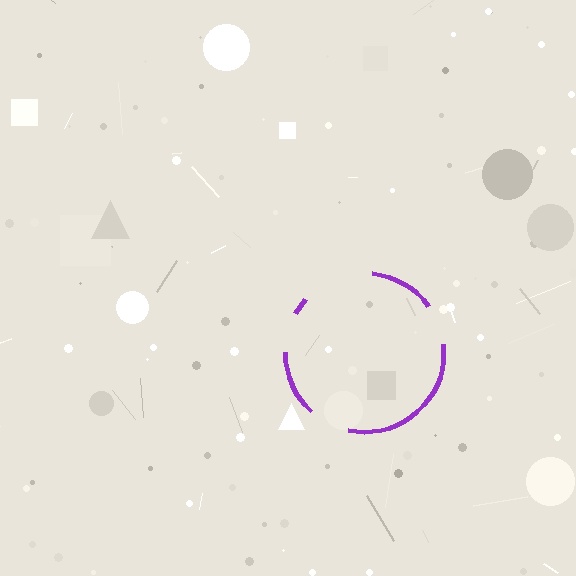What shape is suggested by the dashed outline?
The dashed outline suggests a circle.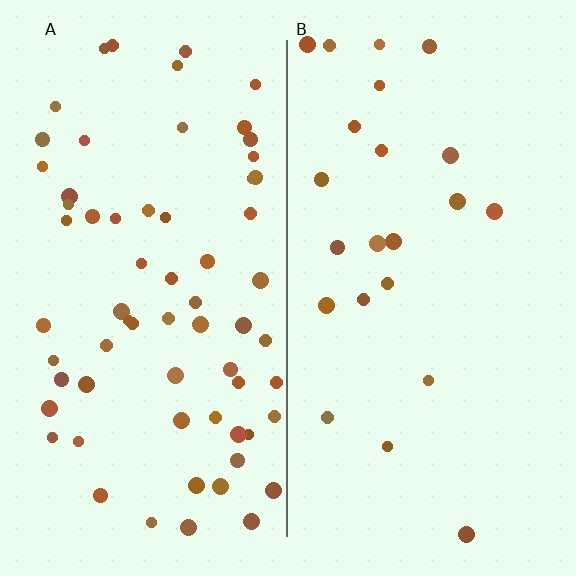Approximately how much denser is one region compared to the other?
Approximately 2.9× — region A over region B.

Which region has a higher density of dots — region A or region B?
A (the left).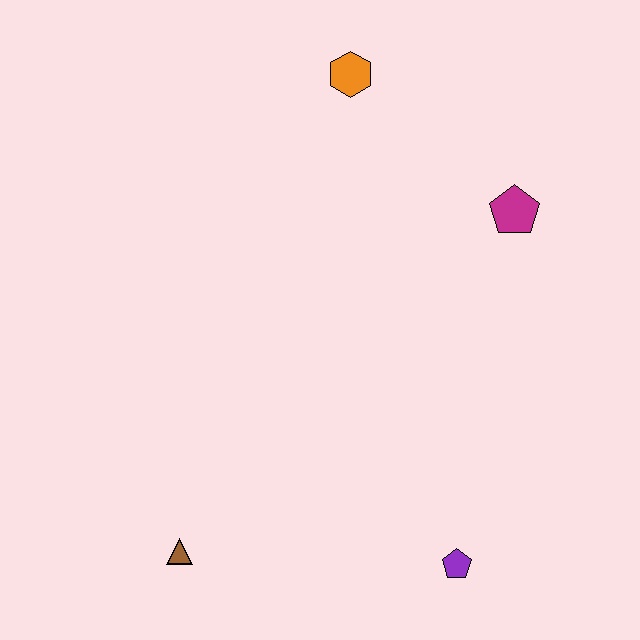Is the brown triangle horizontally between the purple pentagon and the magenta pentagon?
No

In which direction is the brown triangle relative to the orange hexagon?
The brown triangle is below the orange hexagon.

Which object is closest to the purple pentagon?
The brown triangle is closest to the purple pentagon.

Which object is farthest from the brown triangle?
The orange hexagon is farthest from the brown triangle.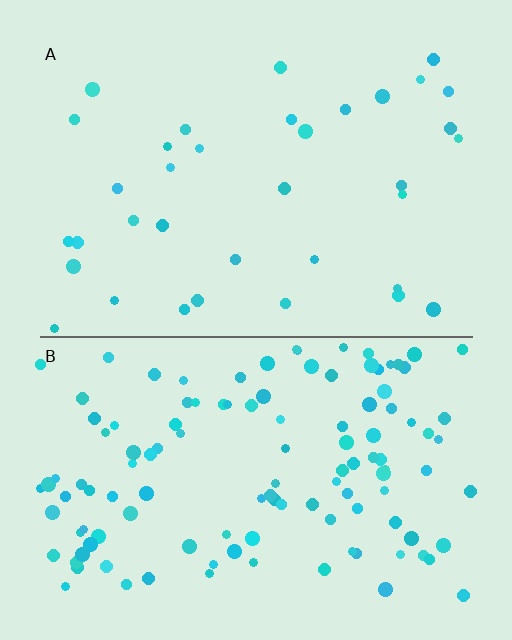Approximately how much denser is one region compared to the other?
Approximately 3.4× — region B over region A.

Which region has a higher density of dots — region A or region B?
B (the bottom).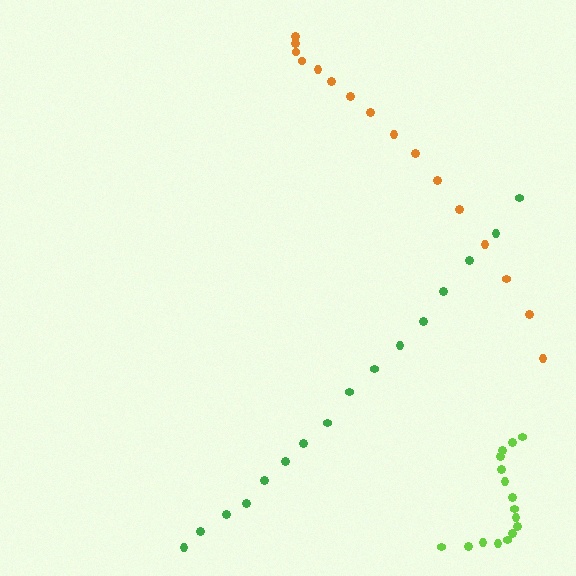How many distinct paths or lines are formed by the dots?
There are 3 distinct paths.